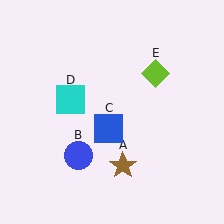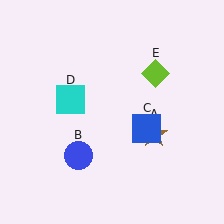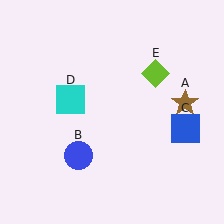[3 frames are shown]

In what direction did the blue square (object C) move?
The blue square (object C) moved right.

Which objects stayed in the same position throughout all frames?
Blue circle (object B) and cyan square (object D) and lime diamond (object E) remained stationary.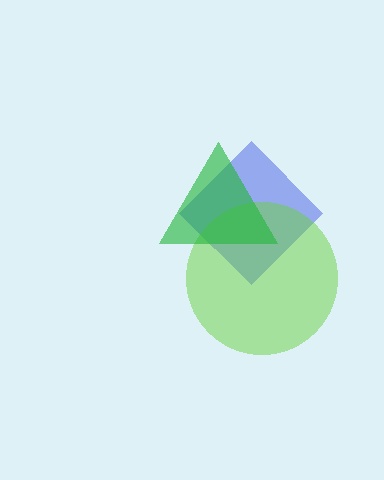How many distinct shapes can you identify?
There are 3 distinct shapes: a blue diamond, a lime circle, a green triangle.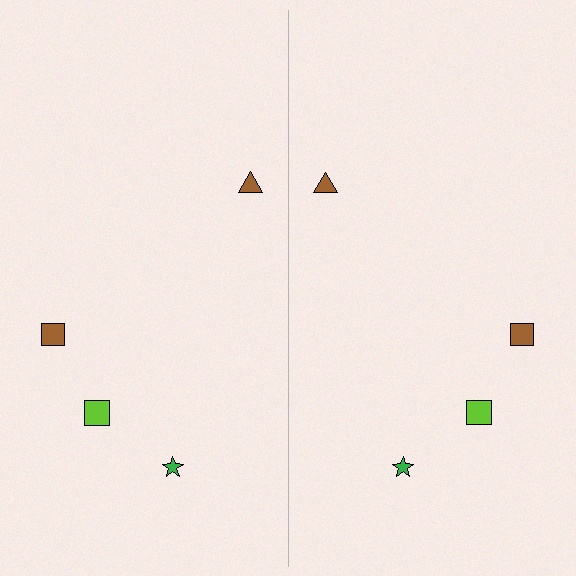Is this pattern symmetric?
Yes, this pattern has bilateral (reflection) symmetry.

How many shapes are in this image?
There are 8 shapes in this image.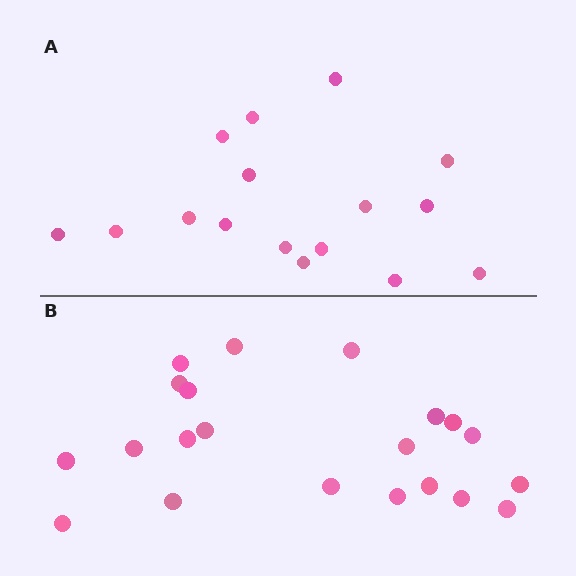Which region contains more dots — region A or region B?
Region B (the bottom region) has more dots.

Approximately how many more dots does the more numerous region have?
Region B has about 5 more dots than region A.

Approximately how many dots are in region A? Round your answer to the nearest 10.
About 20 dots. (The exact count is 16, which rounds to 20.)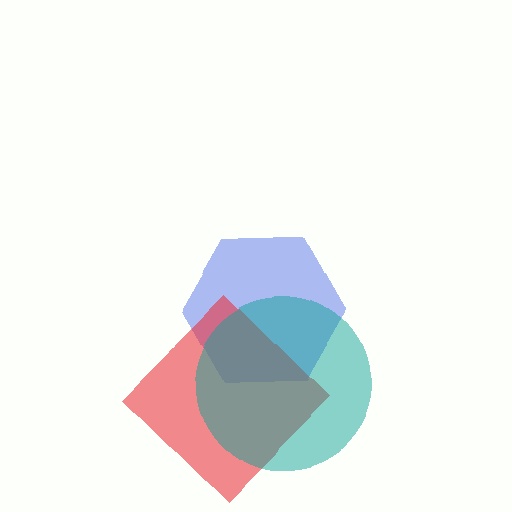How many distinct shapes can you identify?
There are 3 distinct shapes: a blue hexagon, a red diamond, a teal circle.